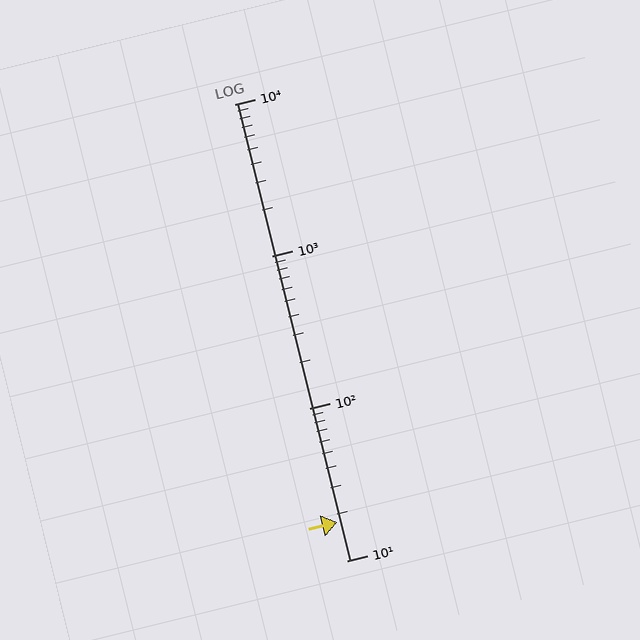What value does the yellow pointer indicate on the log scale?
The pointer indicates approximately 18.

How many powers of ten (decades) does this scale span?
The scale spans 3 decades, from 10 to 10000.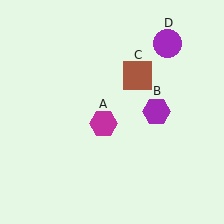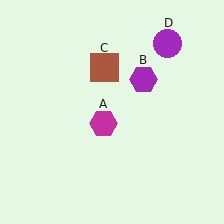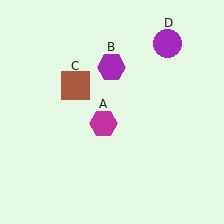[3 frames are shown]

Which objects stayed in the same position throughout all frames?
Magenta hexagon (object A) and purple circle (object D) remained stationary.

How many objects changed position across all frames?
2 objects changed position: purple hexagon (object B), brown square (object C).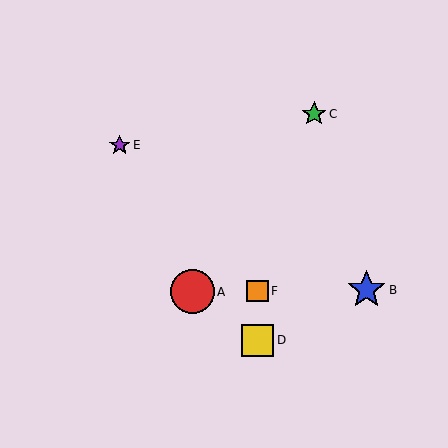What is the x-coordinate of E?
Object E is at x≈120.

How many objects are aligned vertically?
2 objects (D, F) are aligned vertically.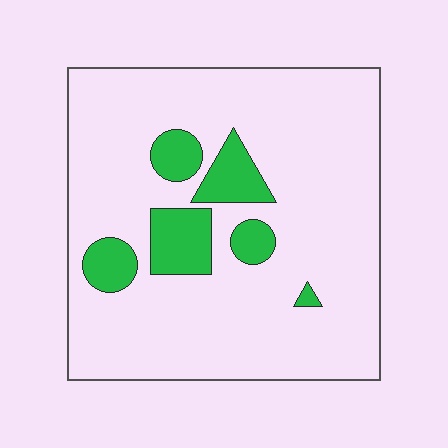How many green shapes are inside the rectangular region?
6.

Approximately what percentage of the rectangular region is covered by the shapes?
Approximately 15%.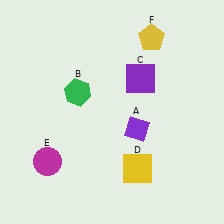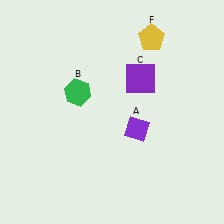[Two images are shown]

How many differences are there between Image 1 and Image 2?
There are 2 differences between the two images.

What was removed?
The yellow square (D), the magenta circle (E) were removed in Image 2.